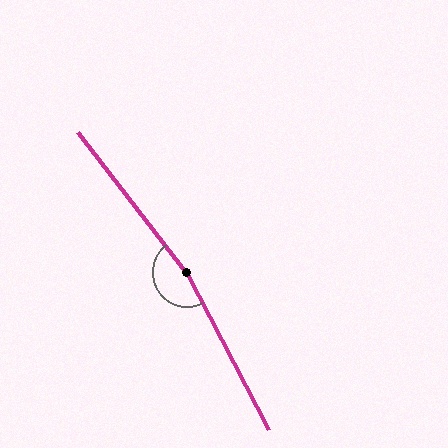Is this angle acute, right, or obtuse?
It is obtuse.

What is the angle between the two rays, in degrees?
Approximately 170 degrees.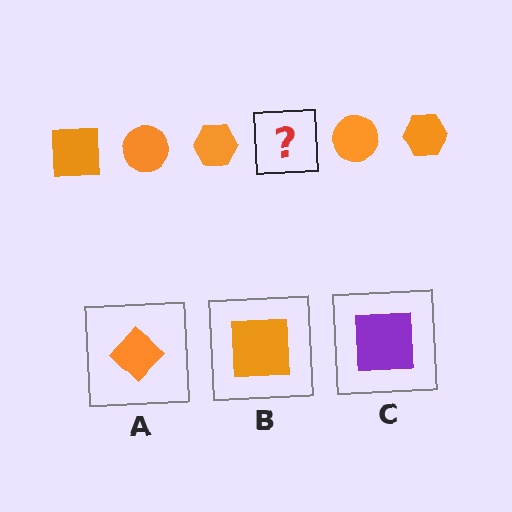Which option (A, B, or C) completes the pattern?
B.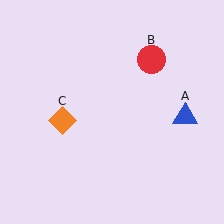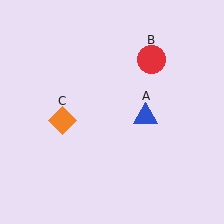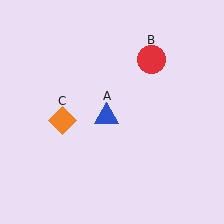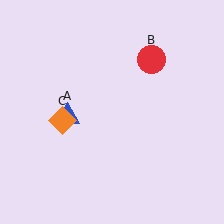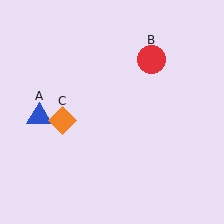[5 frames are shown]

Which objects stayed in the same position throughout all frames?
Red circle (object B) and orange diamond (object C) remained stationary.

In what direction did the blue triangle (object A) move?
The blue triangle (object A) moved left.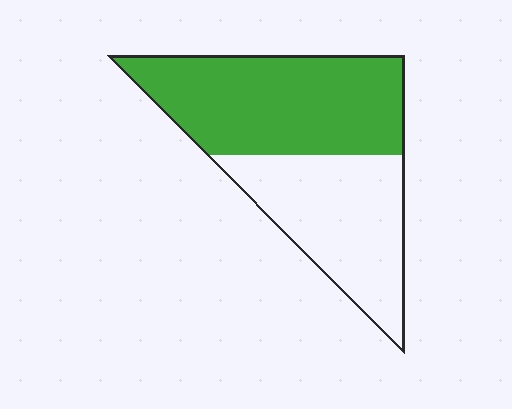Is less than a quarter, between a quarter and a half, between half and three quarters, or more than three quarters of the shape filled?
Between half and three quarters.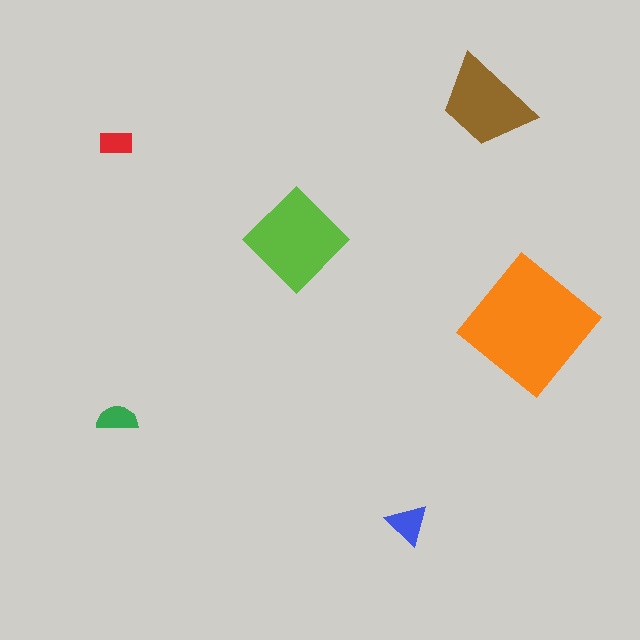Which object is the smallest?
The red rectangle.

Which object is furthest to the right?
The orange diamond is rightmost.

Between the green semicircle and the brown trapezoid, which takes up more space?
The brown trapezoid.